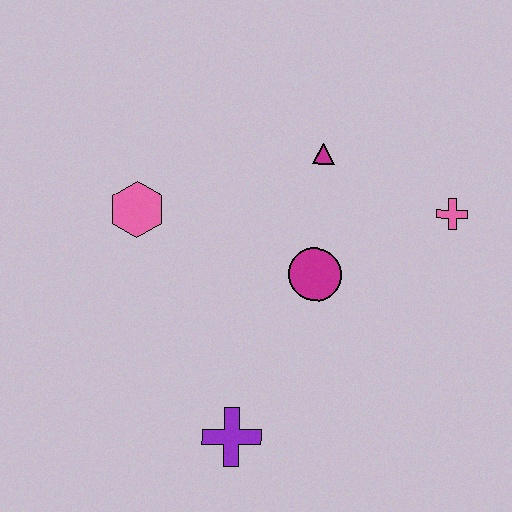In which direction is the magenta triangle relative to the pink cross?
The magenta triangle is to the left of the pink cross.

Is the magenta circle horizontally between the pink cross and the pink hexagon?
Yes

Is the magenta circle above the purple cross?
Yes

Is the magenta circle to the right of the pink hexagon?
Yes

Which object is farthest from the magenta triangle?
The purple cross is farthest from the magenta triangle.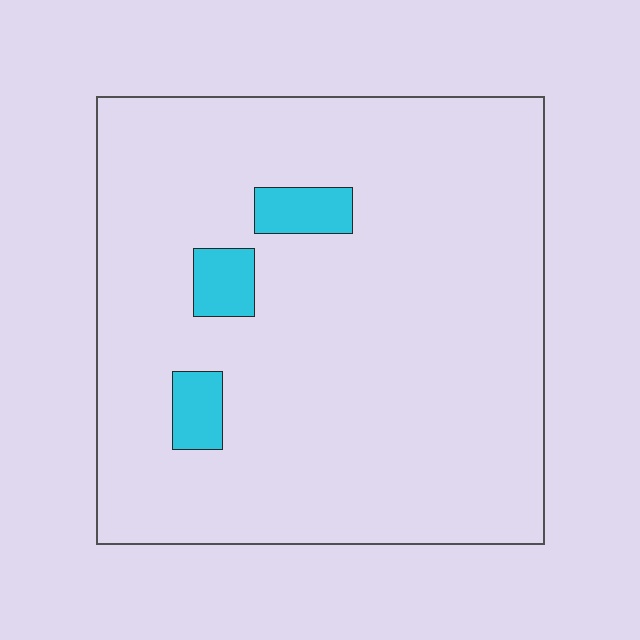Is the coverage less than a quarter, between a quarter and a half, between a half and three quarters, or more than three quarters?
Less than a quarter.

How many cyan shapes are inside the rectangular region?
3.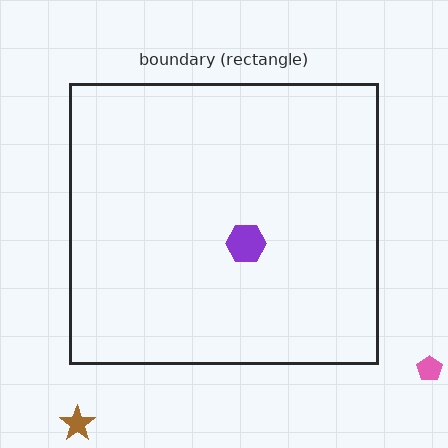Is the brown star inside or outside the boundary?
Outside.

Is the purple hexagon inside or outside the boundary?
Inside.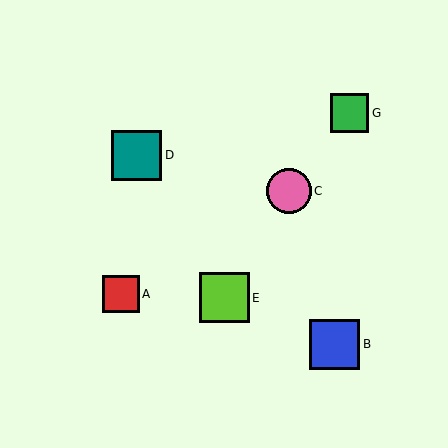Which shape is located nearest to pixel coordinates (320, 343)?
The blue square (labeled B) at (335, 344) is nearest to that location.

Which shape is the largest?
The blue square (labeled B) is the largest.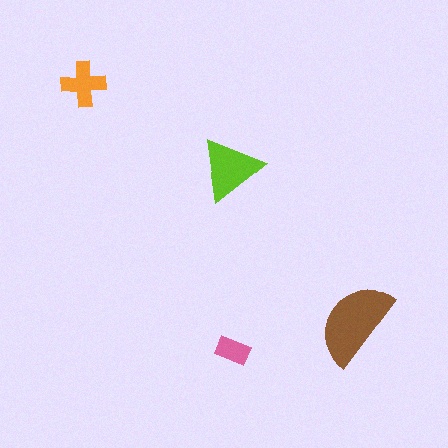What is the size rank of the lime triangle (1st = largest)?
2nd.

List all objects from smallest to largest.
The pink rectangle, the orange cross, the lime triangle, the brown semicircle.